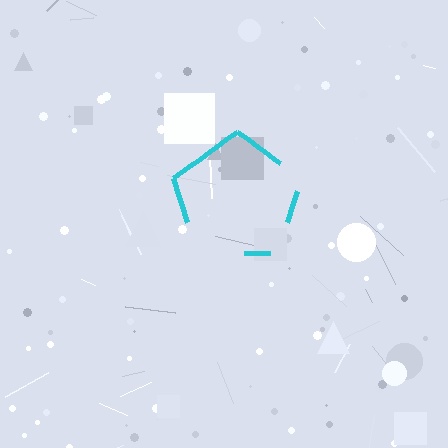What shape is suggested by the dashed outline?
The dashed outline suggests a pentagon.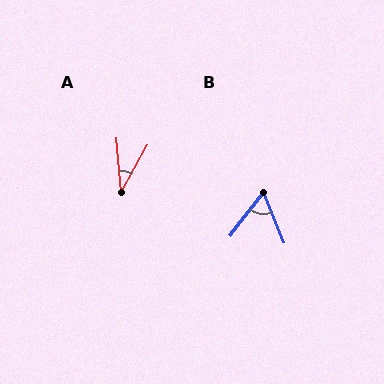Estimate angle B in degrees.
Approximately 60 degrees.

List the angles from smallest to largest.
A (34°), B (60°).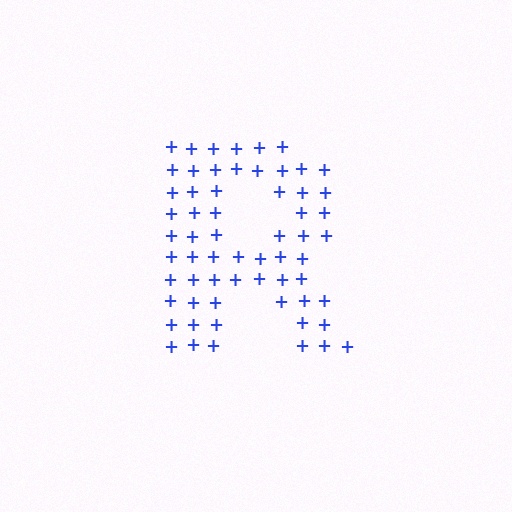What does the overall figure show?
The overall figure shows the letter R.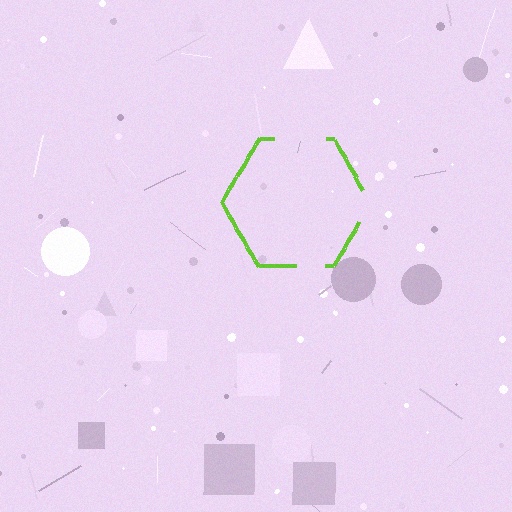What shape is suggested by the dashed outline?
The dashed outline suggests a hexagon.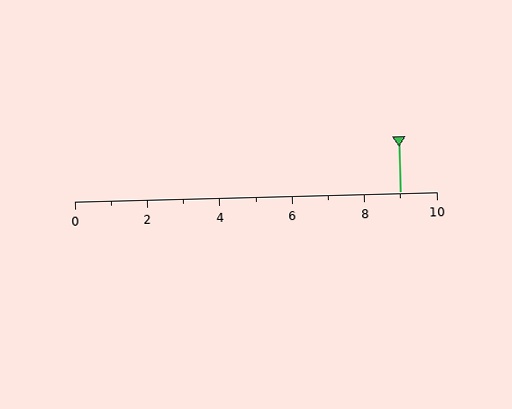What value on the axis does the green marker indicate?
The marker indicates approximately 9.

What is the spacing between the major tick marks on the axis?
The major ticks are spaced 2 apart.